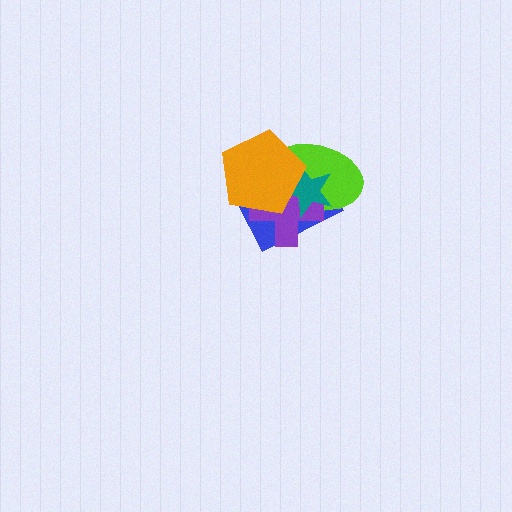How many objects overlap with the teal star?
4 objects overlap with the teal star.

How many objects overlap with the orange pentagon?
4 objects overlap with the orange pentagon.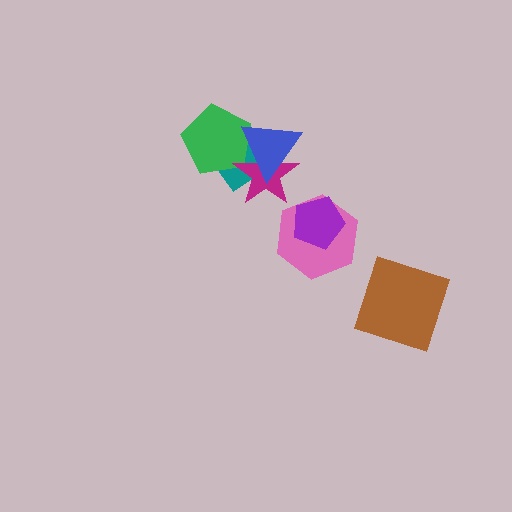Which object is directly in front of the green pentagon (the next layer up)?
The magenta star is directly in front of the green pentagon.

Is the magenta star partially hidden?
Yes, it is partially covered by another shape.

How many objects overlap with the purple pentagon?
1 object overlaps with the purple pentagon.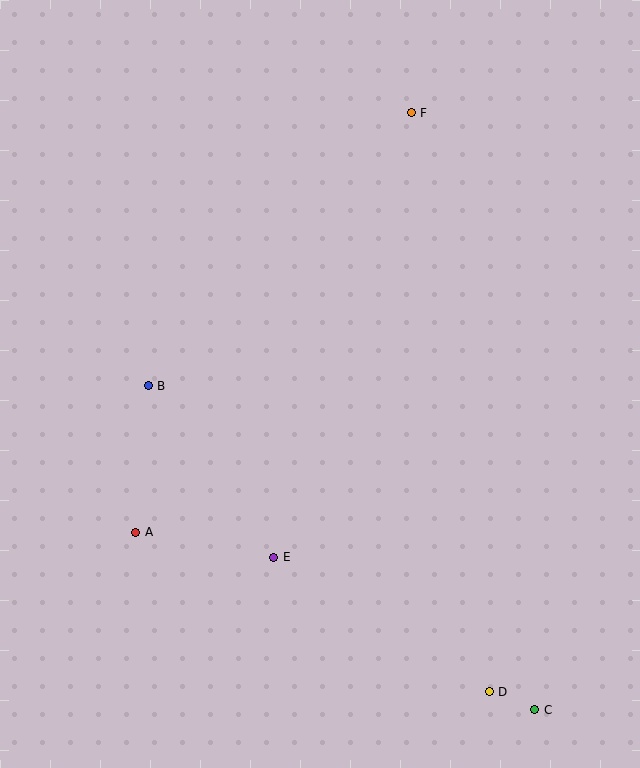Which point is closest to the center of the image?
Point B at (148, 386) is closest to the center.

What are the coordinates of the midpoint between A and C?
The midpoint between A and C is at (335, 621).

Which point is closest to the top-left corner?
Point B is closest to the top-left corner.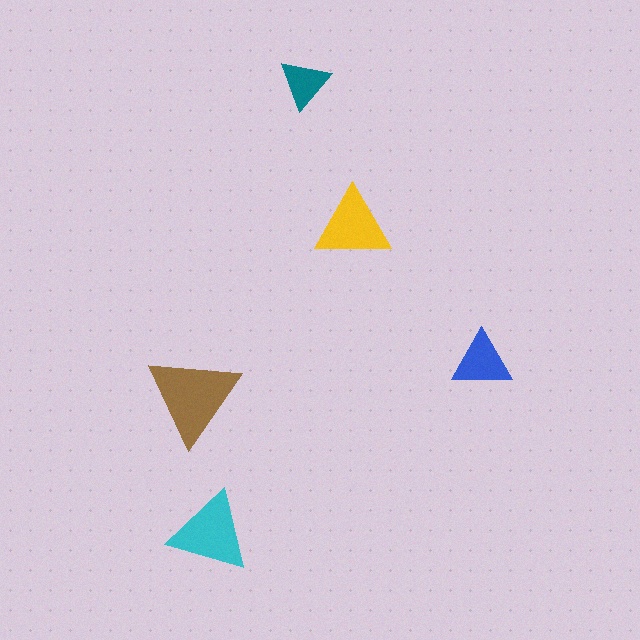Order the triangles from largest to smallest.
the brown one, the cyan one, the yellow one, the blue one, the teal one.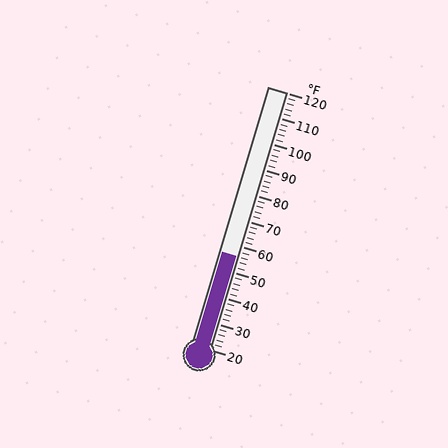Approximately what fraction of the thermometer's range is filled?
The thermometer is filled to approximately 35% of its range.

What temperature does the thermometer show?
The thermometer shows approximately 56°F.